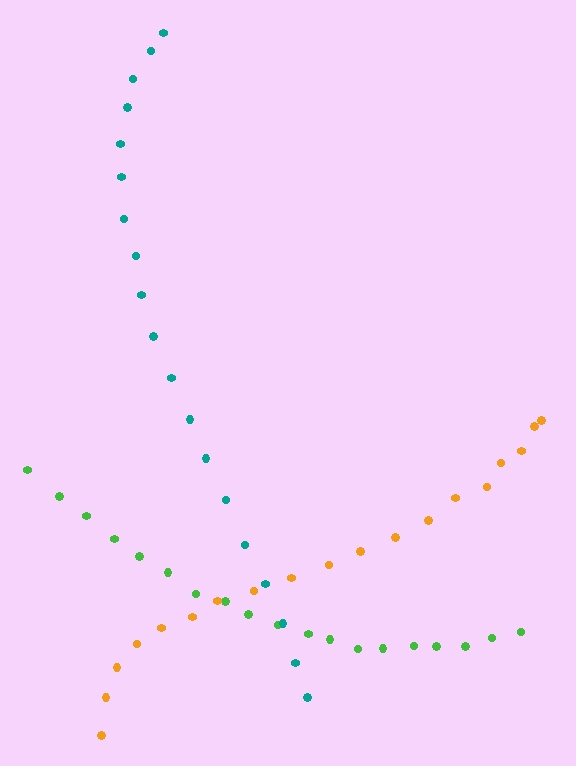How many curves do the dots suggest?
There are 3 distinct paths.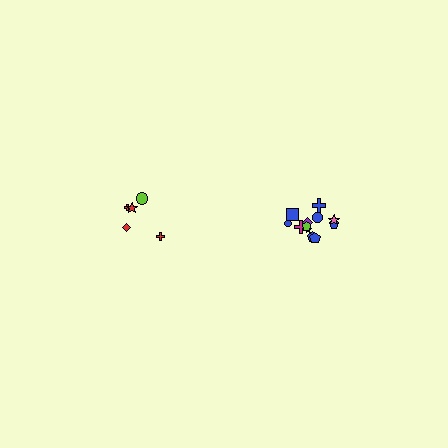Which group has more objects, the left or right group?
The right group.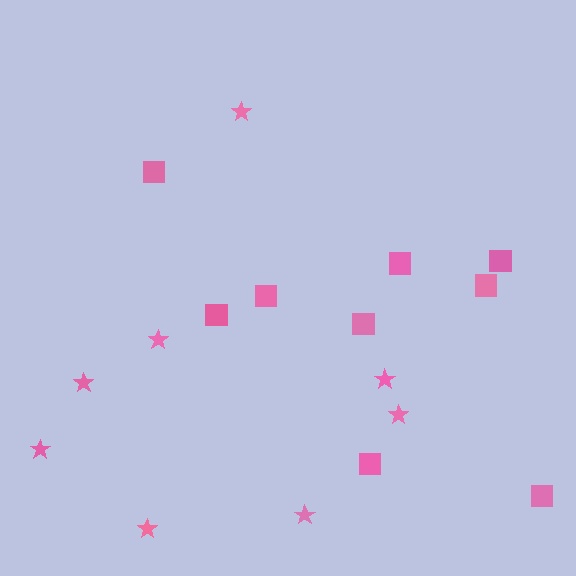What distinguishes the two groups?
There are 2 groups: one group of stars (8) and one group of squares (9).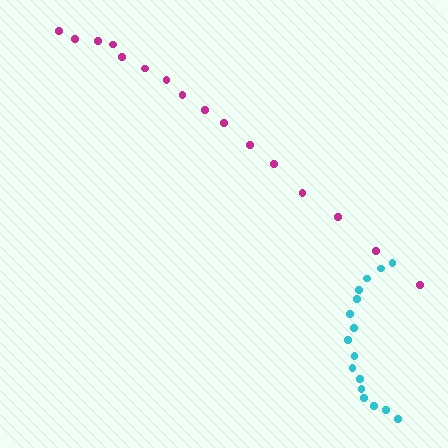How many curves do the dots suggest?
There are 2 distinct paths.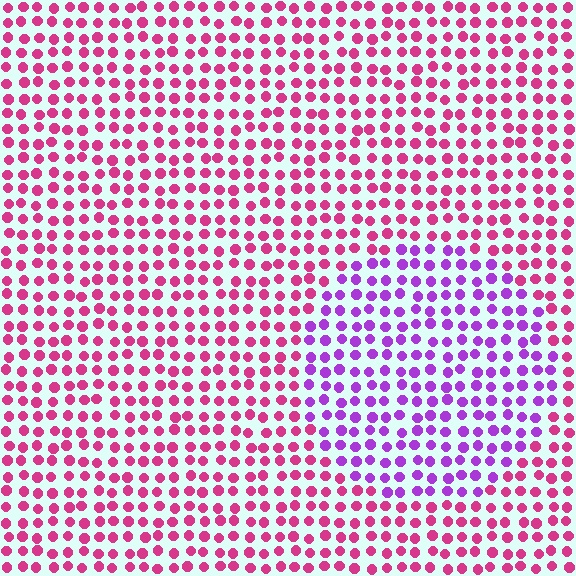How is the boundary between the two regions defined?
The boundary is defined purely by a slight shift in hue (about 46 degrees). Spacing, size, and orientation are identical on both sides.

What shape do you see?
I see a circle.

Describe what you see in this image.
The image is filled with small magenta elements in a uniform arrangement. A circle-shaped region is visible where the elements are tinted to a slightly different hue, forming a subtle color boundary.